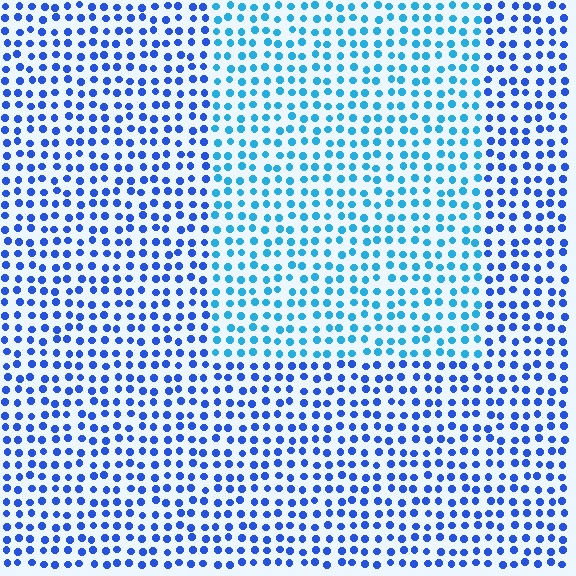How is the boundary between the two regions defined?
The boundary is defined purely by a slight shift in hue (about 31 degrees). Spacing, size, and orientation are identical on both sides.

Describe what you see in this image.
The image is filled with small blue elements in a uniform arrangement. A rectangle-shaped region is visible where the elements are tinted to a slightly different hue, forming a subtle color boundary.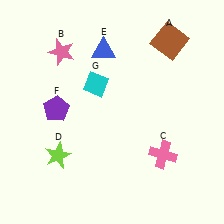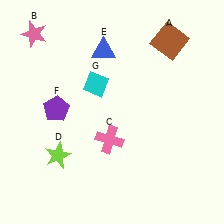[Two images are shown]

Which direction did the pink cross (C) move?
The pink cross (C) moved left.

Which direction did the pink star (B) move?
The pink star (B) moved left.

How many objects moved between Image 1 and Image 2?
2 objects moved between the two images.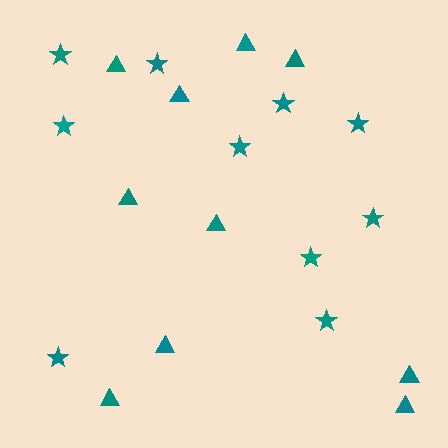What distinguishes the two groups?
There are 2 groups: one group of stars (10) and one group of triangles (10).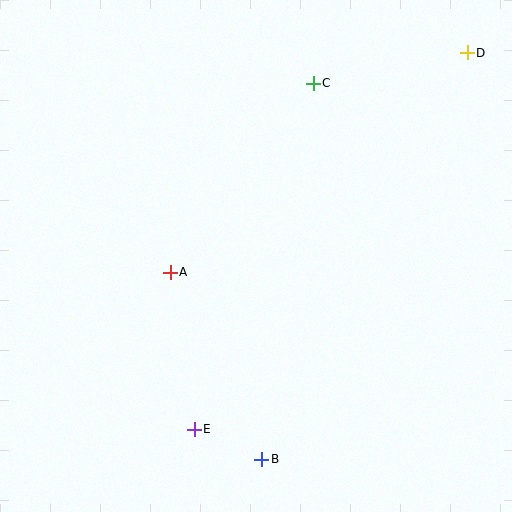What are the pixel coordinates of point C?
Point C is at (313, 83).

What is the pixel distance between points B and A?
The distance between B and A is 208 pixels.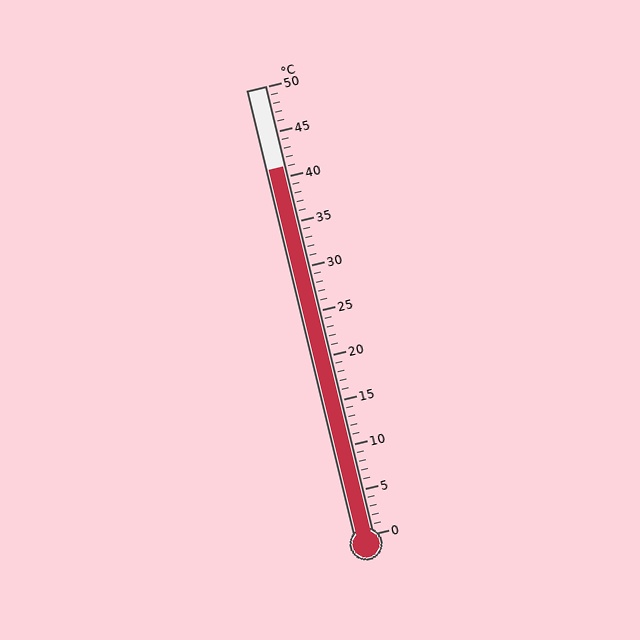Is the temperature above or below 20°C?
The temperature is above 20°C.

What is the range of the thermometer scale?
The thermometer scale ranges from 0°C to 50°C.